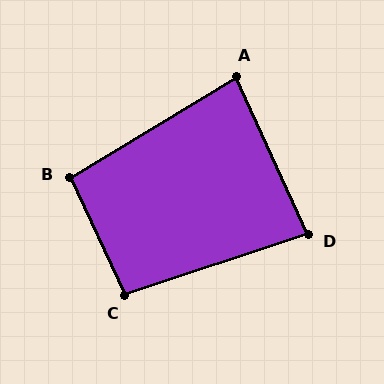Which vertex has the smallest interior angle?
A, at approximately 83 degrees.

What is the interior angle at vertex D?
Approximately 84 degrees (acute).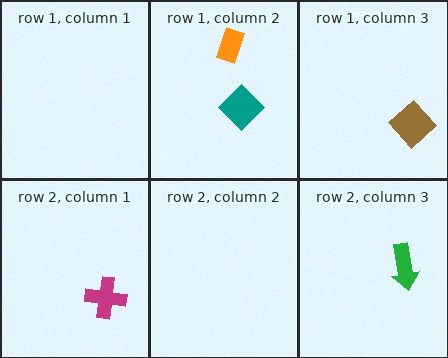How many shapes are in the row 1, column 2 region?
2.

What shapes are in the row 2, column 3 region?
The green arrow.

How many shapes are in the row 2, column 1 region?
1.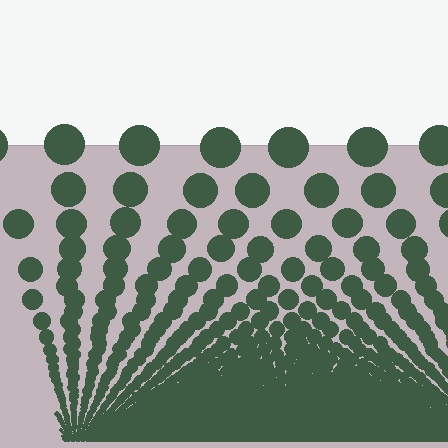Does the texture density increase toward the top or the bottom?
Density increases toward the bottom.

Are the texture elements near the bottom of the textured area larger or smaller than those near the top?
Smaller. The gradient is inverted — elements near the bottom are smaller and denser.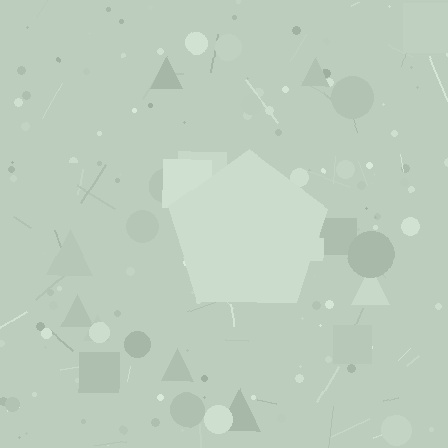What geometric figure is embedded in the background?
A pentagon is embedded in the background.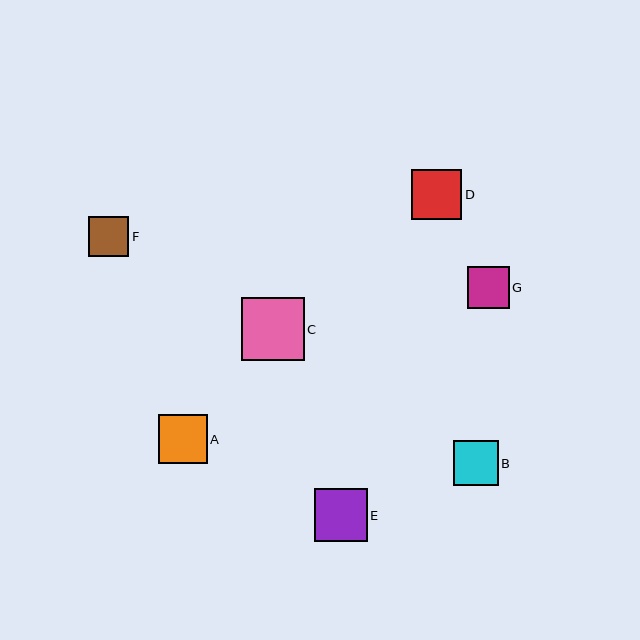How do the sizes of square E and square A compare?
Square E and square A are approximately the same size.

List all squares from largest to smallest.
From largest to smallest: C, E, D, A, B, G, F.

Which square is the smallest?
Square F is the smallest with a size of approximately 40 pixels.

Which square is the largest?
Square C is the largest with a size of approximately 63 pixels.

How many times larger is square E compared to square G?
Square E is approximately 1.3 times the size of square G.